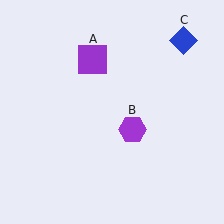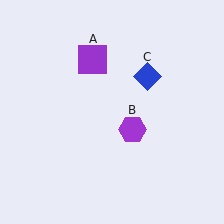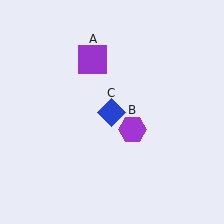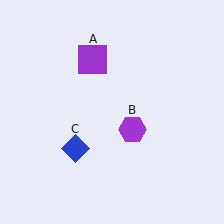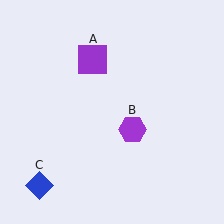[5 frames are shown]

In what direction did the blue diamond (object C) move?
The blue diamond (object C) moved down and to the left.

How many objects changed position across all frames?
1 object changed position: blue diamond (object C).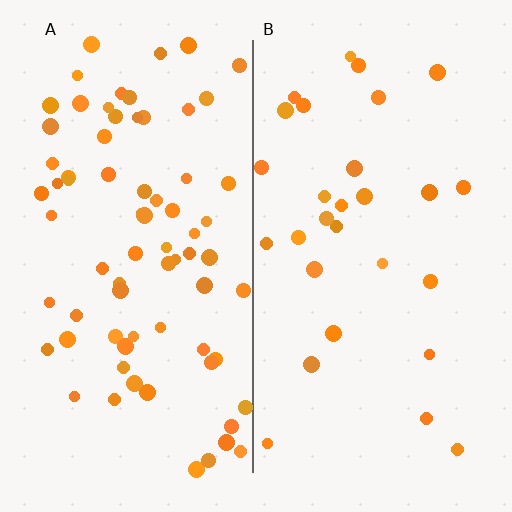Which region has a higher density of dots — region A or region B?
A (the left).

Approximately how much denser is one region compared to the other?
Approximately 2.5× — region A over region B.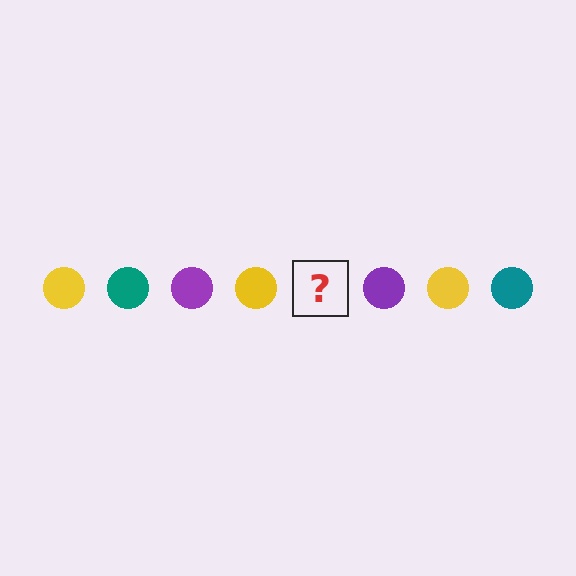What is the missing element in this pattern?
The missing element is a teal circle.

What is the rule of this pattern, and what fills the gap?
The rule is that the pattern cycles through yellow, teal, purple circles. The gap should be filled with a teal circle.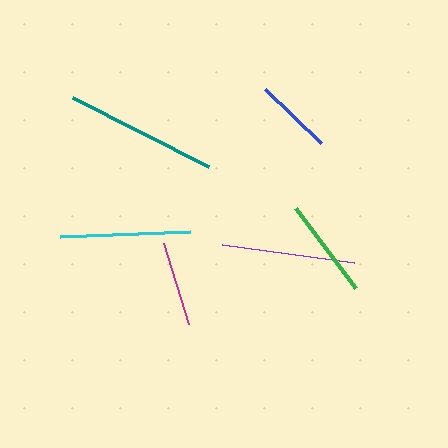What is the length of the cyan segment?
The cyan segment is approximately 131 pixels long.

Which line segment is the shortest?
The blue line is the shortest at approximately 78 pixels.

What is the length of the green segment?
The green segment is approximately 100 pixels long.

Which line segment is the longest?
The teal line is the longest at approximately 152 pixels.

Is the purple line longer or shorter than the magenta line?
The purple line is longer than the magenta line.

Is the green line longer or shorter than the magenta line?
The green line is longer than the magenta line.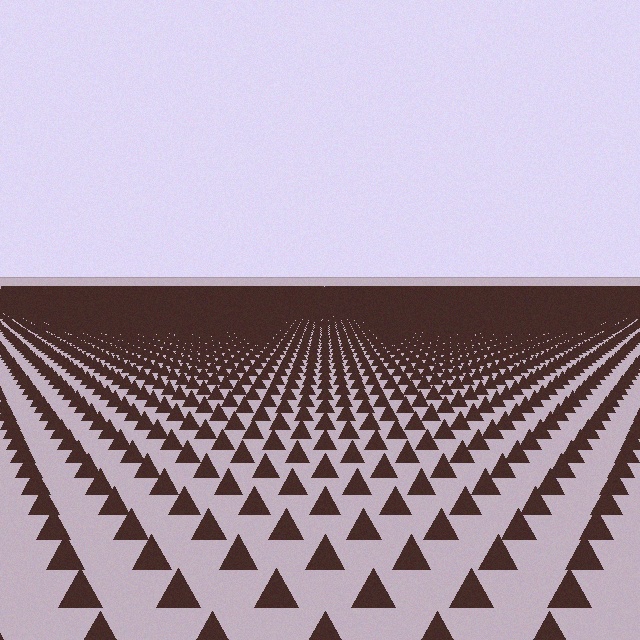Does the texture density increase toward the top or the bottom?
Density increases toward the top.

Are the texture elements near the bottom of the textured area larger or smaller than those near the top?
Larger. Near the bottom, elements are closer to the viewer and appear at a bigger on-screen size.